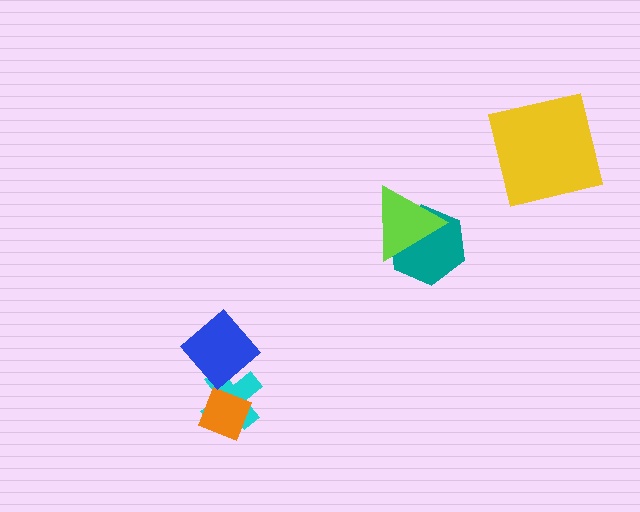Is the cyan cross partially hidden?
Yes, it is partially covered by another shape.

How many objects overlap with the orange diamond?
1 object overlaps with the orange diamond.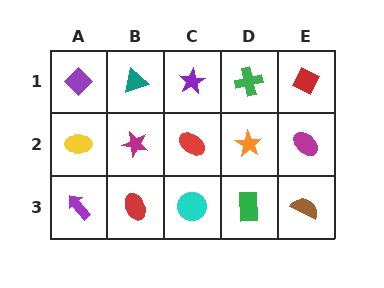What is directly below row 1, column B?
A magenta star.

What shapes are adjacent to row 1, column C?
A red ellipse (row 2, column C), a teal triangle (row 1, column B), a green cross (row 1, column D).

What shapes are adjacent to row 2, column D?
A green cross (row 1, column D), a green rectangle (row 3, column D), a red ellipse (row 2, column C), a magenta ellipse (row 2, column E).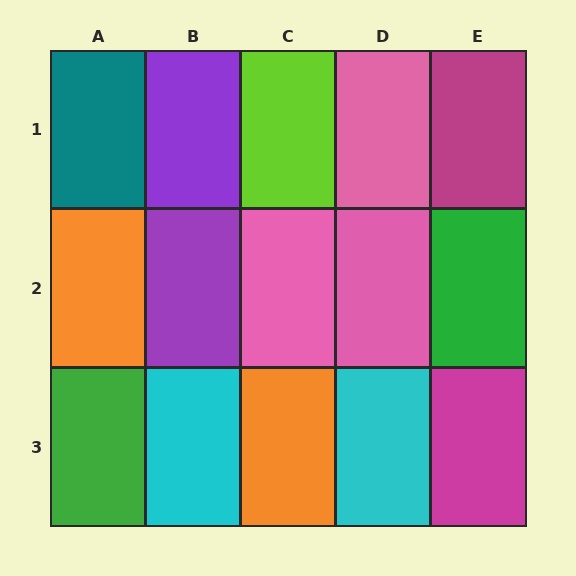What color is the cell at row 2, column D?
Pink.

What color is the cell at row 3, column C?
Orange.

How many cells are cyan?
2 cells are cyan.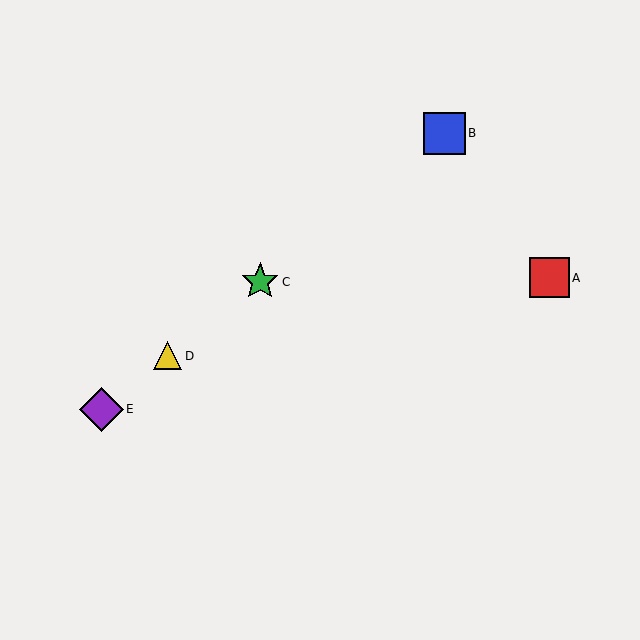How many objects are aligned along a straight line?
4 objects (B, C, D, E) are aligned along a straight line.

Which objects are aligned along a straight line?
Objects B, C, D, E are aligned along a straight line.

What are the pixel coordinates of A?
Object A is at (549, 278).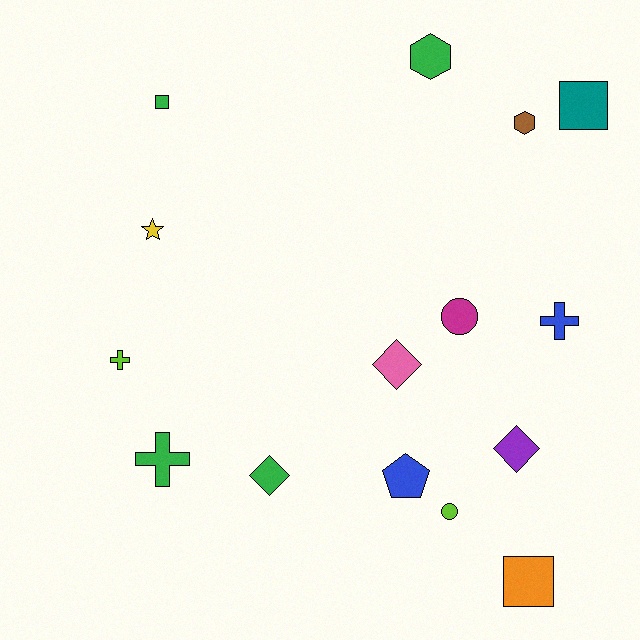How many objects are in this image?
There are 15 objects.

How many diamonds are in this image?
There are 3 diamonds.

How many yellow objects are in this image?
There is 1 yellow object.